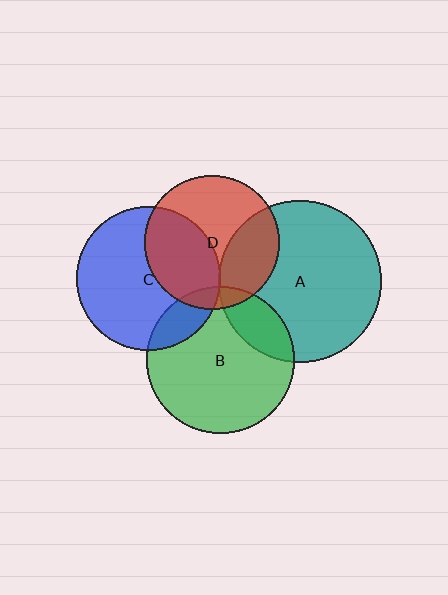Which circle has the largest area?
Circle A (teal).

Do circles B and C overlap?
Yes.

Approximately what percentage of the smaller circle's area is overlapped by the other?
Approximately 15%.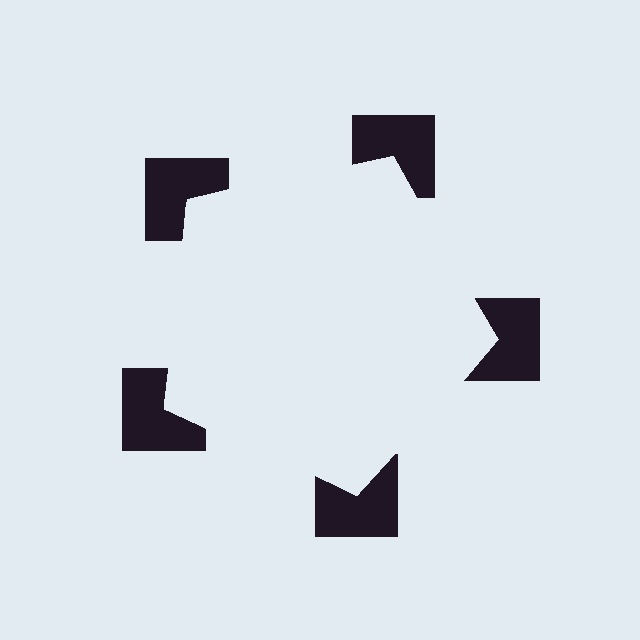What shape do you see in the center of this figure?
An illusory pentagon — its edges are inferred from the aligned wedge cuts in the notched squares, not physically drawn.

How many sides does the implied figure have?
5 sides.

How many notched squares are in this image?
There are 5 — one at each vertex of the illusory pentagon.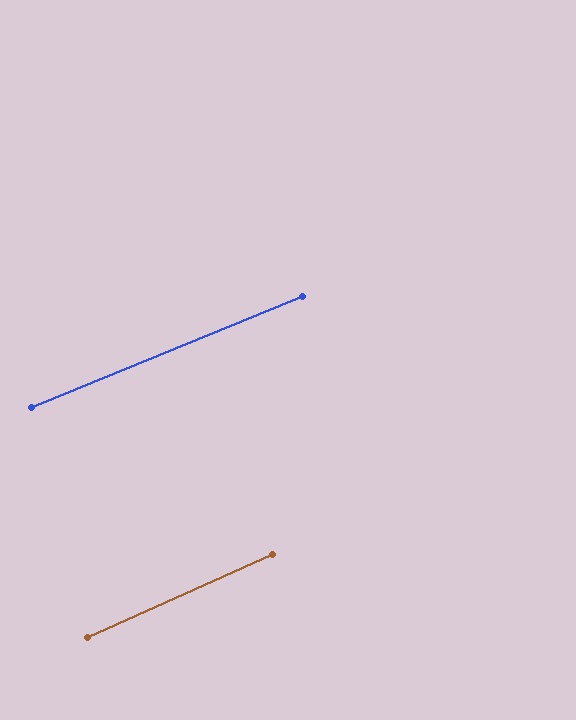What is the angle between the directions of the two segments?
Approximately 2 degrees.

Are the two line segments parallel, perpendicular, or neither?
Parallel — their directions differ by only 1.7°.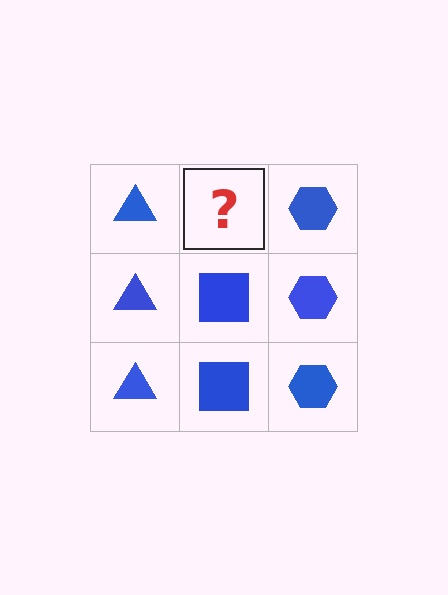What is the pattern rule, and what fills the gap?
The rule is that each column has a consistent shape. The gap should be filled with a blue square.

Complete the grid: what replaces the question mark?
The question mark should be replaced with a blue square.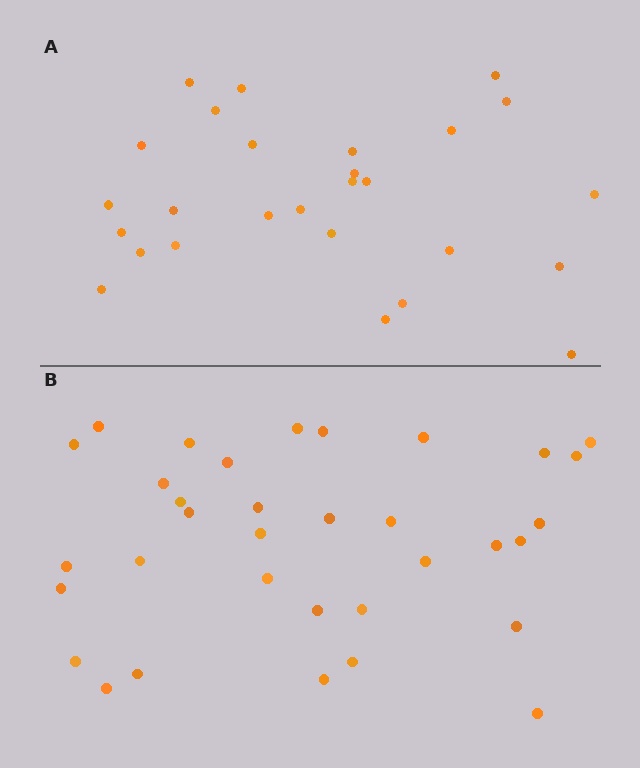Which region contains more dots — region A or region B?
Region B (the bottom region) has more dots.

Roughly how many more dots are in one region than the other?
Region B has roughly 8 or so more dots than region A.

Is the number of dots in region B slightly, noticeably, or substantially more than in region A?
Region B has noticeably more, but not dramatically so. The ratio is roughly 1.3 to 1.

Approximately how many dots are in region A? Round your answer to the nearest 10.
About 30 dots. (The exact count is 27, which rounds to 30.)